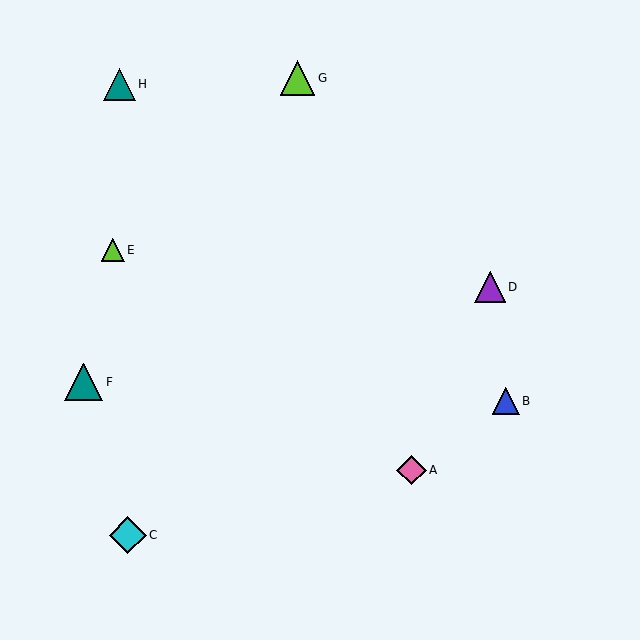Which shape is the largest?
The teal triangle (labeled F) is the largest.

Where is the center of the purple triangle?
The center of the purple triangle is at (490, 287).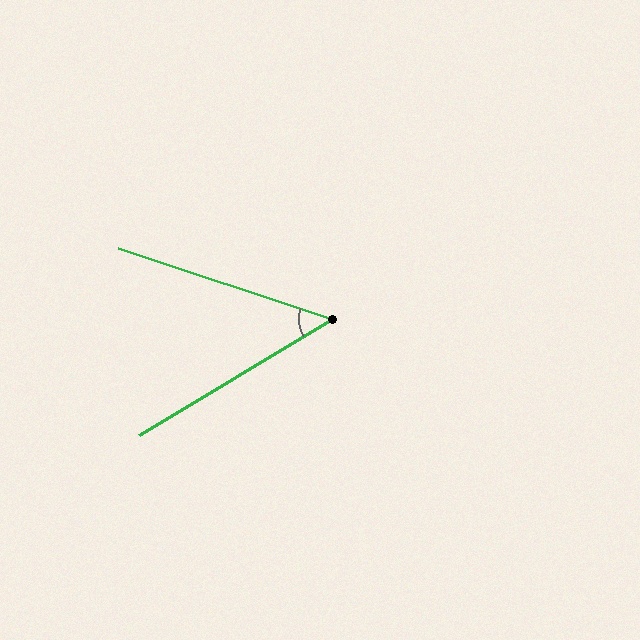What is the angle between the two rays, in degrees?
Approximately 49 degrees.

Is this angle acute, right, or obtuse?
It is acute.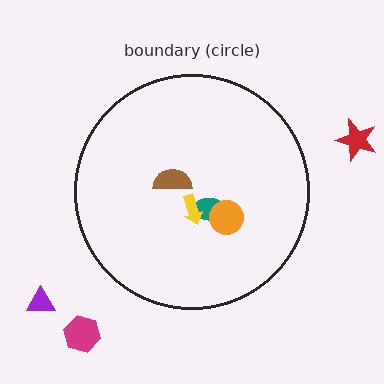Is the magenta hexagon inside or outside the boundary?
Outside.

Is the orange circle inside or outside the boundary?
Inside.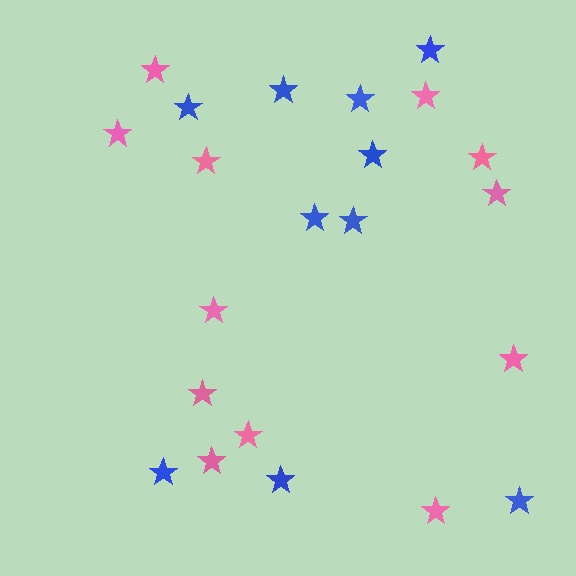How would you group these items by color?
There are 2 groups: one group of blue stars (10) and one group of pink stars (12).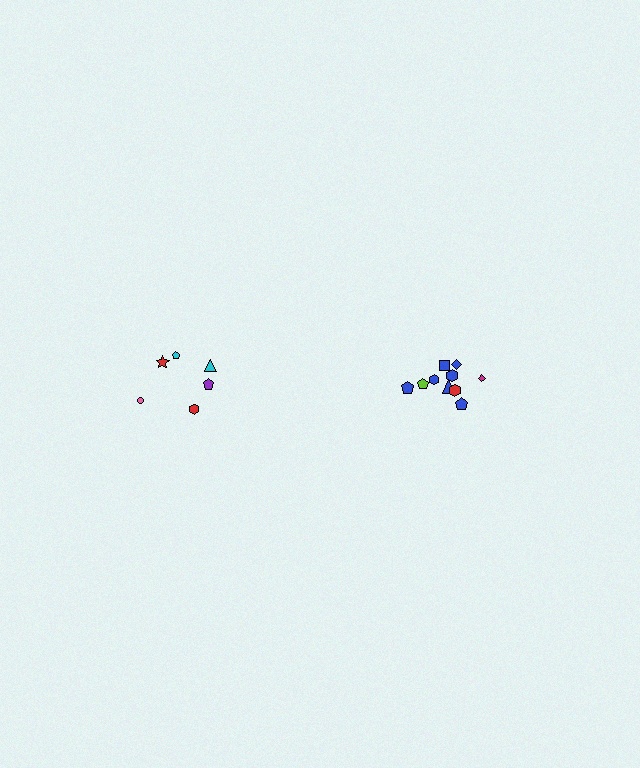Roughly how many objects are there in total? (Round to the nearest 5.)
Roughly 15 objects in total.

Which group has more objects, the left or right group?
The right group.